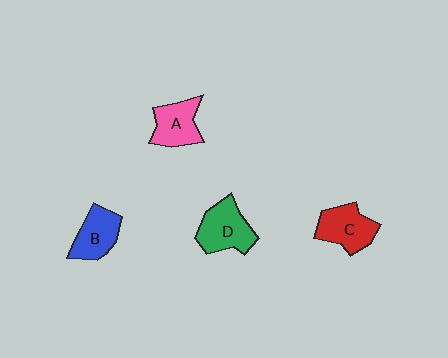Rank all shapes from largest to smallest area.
From largest to smallest: D (green), C (red), A (pink), B (blue).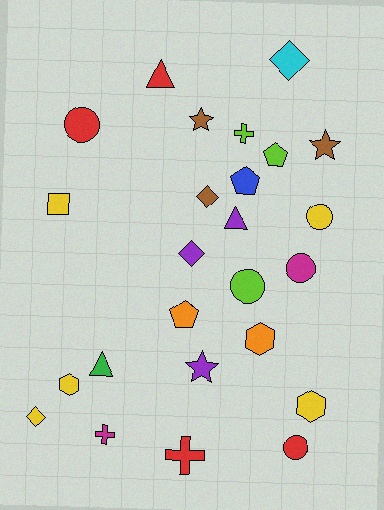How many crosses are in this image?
There are 3 crosses.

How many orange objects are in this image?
There are 2 orange objects.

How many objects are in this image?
There are 25 objects.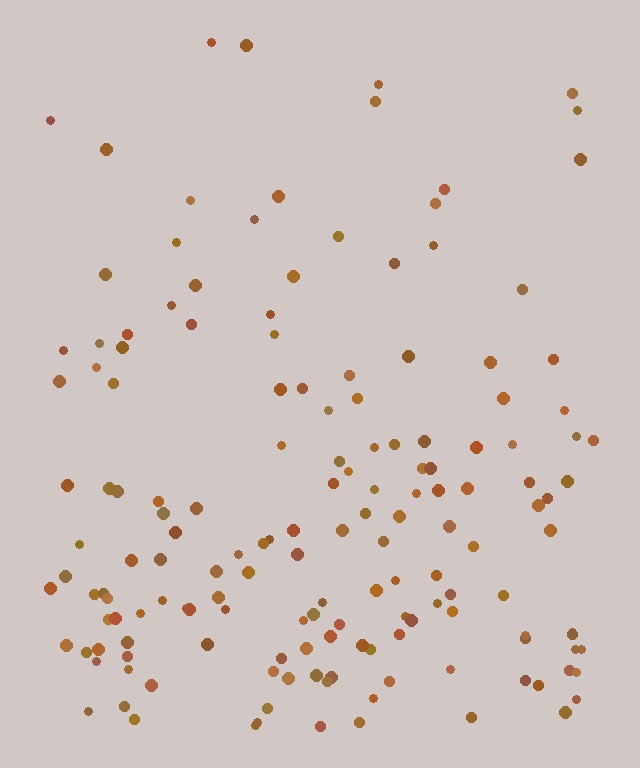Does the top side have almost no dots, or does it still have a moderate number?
Still a moderate number, just noticeably fewer than the bottom.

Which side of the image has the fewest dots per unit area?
The top.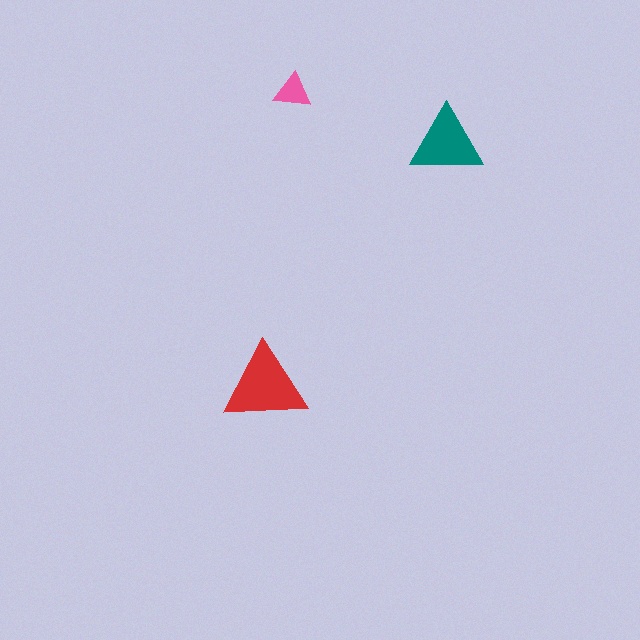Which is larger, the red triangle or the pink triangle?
The red one.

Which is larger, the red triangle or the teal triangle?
The red one.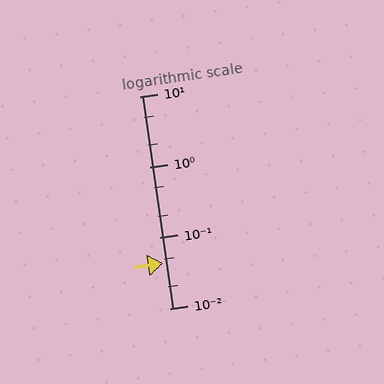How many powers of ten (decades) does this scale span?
The scale spans 3 decades, from 0.01 to 10.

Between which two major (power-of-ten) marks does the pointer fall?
The pointer is between 0.01 and 0.1.